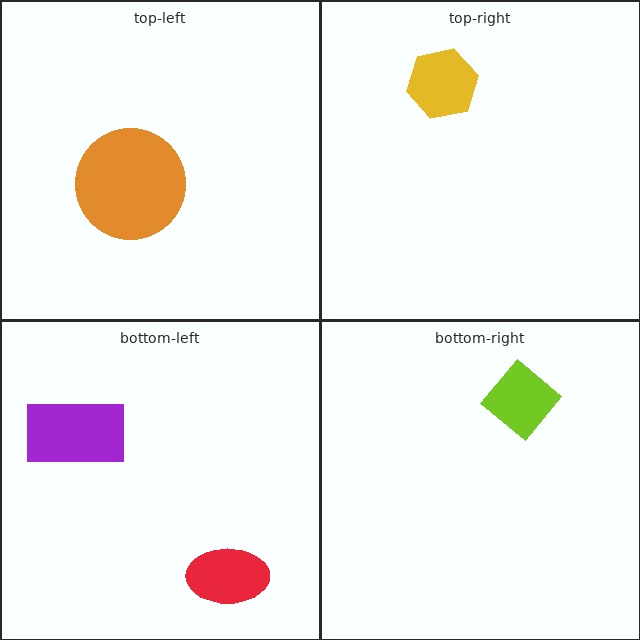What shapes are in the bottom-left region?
The purple rectangle, the red ellipse.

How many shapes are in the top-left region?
1.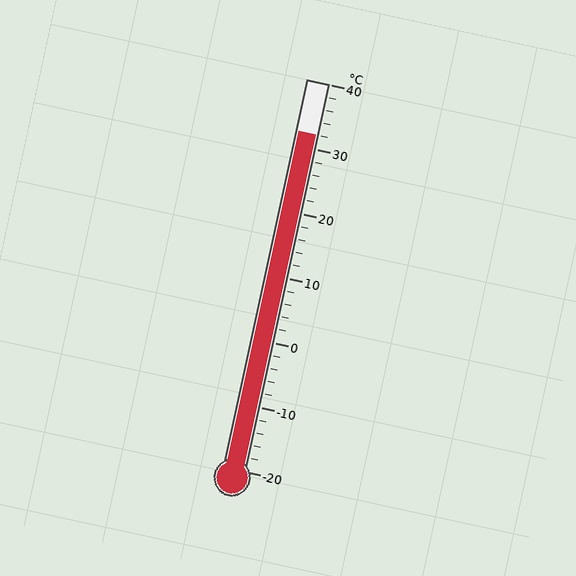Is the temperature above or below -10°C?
The temperature is above -10°C.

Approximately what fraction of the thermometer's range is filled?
The thermometer is filled to approximately 85% of its range.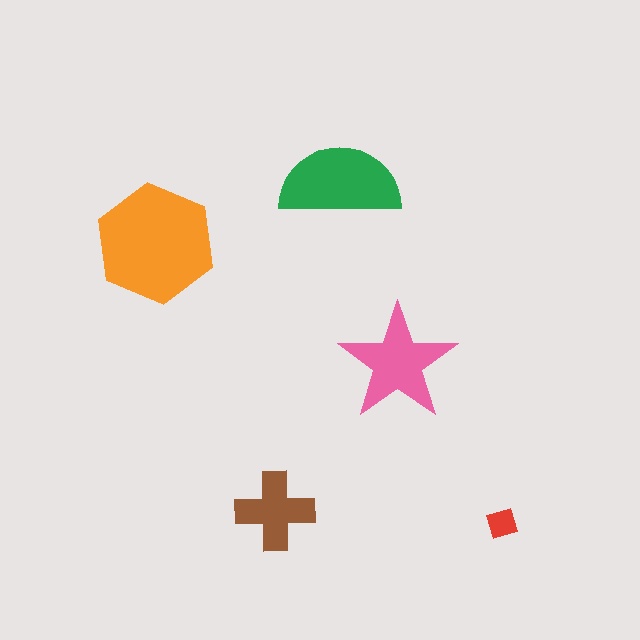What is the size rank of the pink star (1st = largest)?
3rd.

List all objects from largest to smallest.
The orange hexagon, the green semicircle, the pink star, the brown cross, the red diamond.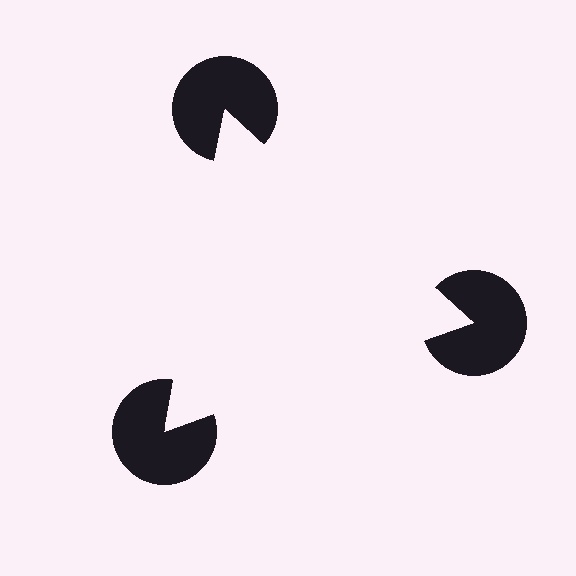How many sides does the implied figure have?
3 sides.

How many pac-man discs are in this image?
There are 3 — one at each vertex of the illusory triangle.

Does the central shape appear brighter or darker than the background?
It typically appears slightly brighter than the background, even though no actual brightness change is drawn.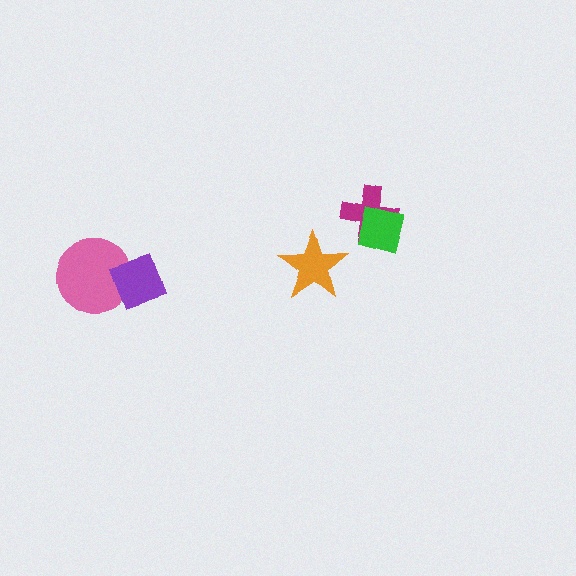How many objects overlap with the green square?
1 object overlaps with the green square.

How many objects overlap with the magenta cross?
1 object overlaps with the magenta cross.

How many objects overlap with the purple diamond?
1 object overlaps with the purple diamond.